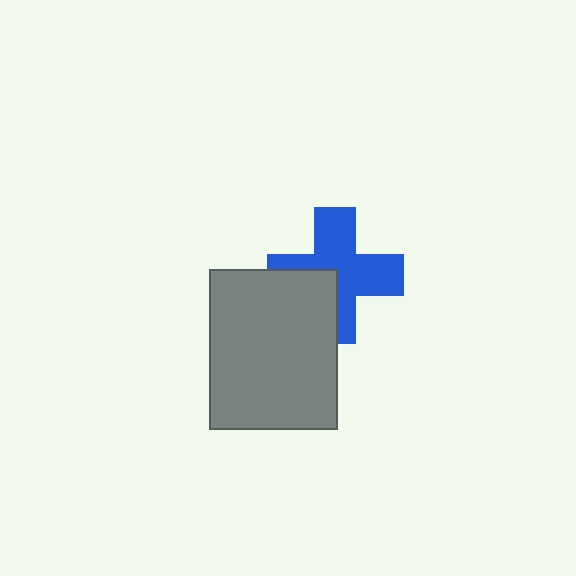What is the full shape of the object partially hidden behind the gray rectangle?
The partially hidden object is a blue cross.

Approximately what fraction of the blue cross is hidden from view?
Roughly 31% of the blue cross is hidden behind the gray rectangle.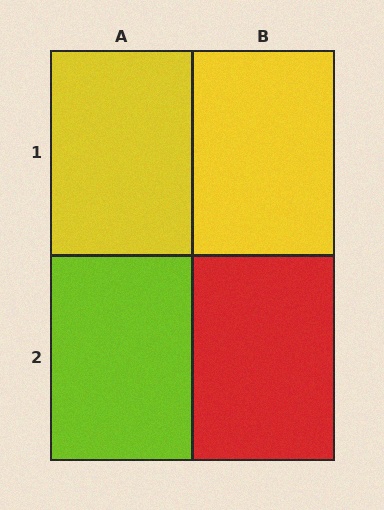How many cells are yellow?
2 cells are yellow.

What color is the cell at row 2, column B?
Red.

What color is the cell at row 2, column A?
Lime.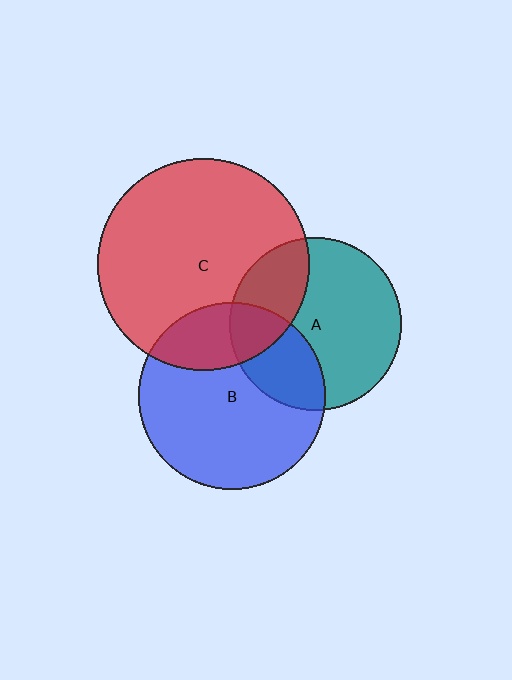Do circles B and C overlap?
Yes.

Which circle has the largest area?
Circle C (red).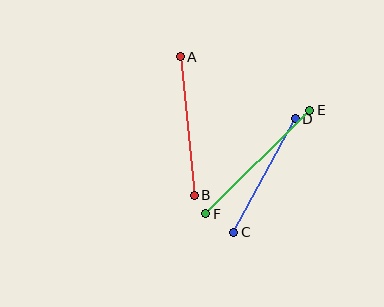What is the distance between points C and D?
The distance is approximately 129 pixels.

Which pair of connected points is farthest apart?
Points E and F are farthest apart.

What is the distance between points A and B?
The distance is approximately 140 pixels.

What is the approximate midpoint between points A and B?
The midpoint is at approximately (187, 126) pixels.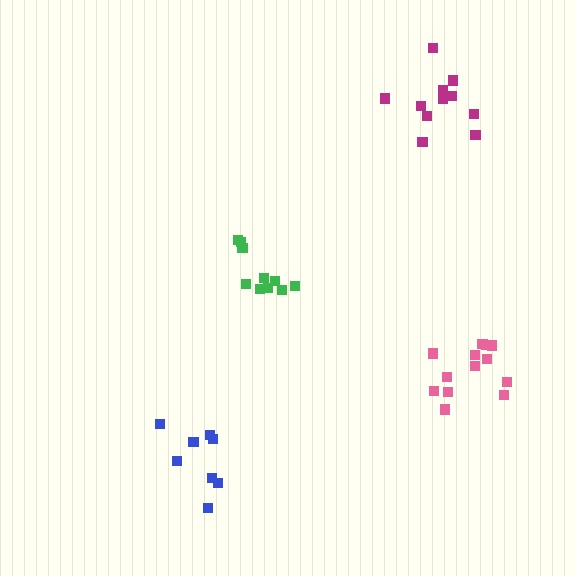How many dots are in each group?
Group 1: 13 dots, Group 2: 10 dots, Group 3: 11 dots, Group 4: 8 dots (42 total).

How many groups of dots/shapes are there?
There are 4 groups.